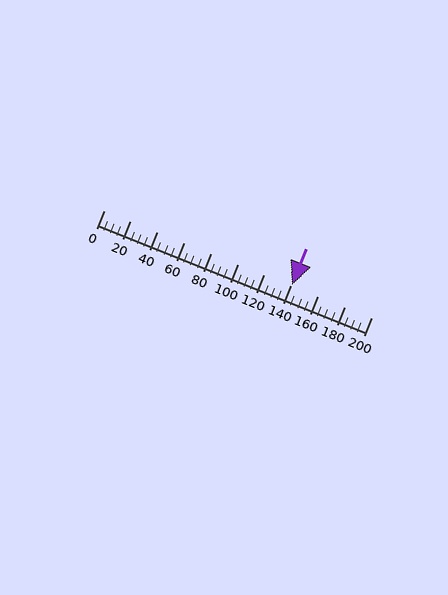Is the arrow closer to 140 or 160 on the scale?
The arrow is closer to 140.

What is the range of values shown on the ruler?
The ruler shows values from 0 to 200.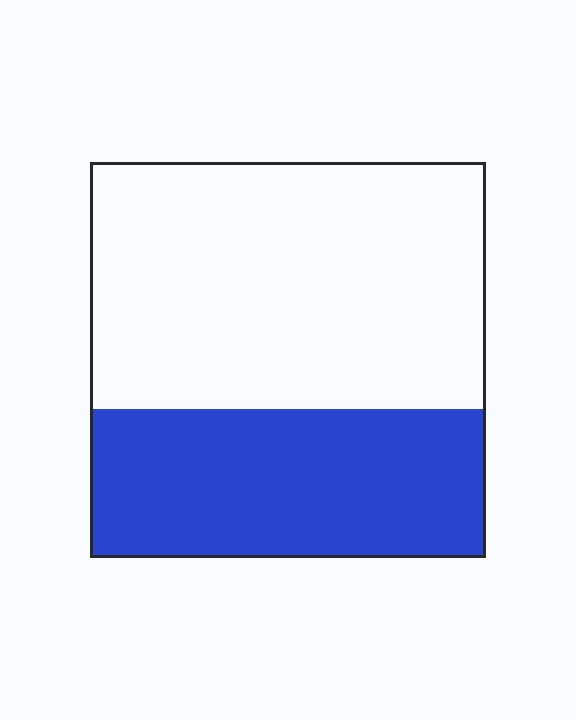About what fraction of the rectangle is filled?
About three eighths (3/8).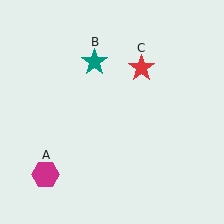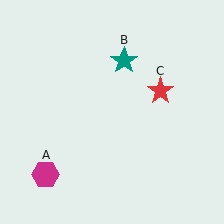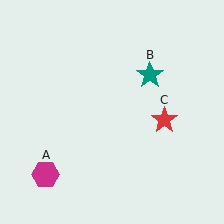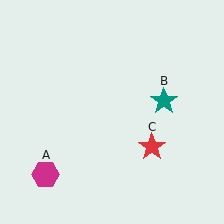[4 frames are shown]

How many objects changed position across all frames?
2 objects changed position: teal star (object B), red star (object C).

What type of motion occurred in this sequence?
The teal star (object B), red star (object C) rotated clockwise around the center of the scene.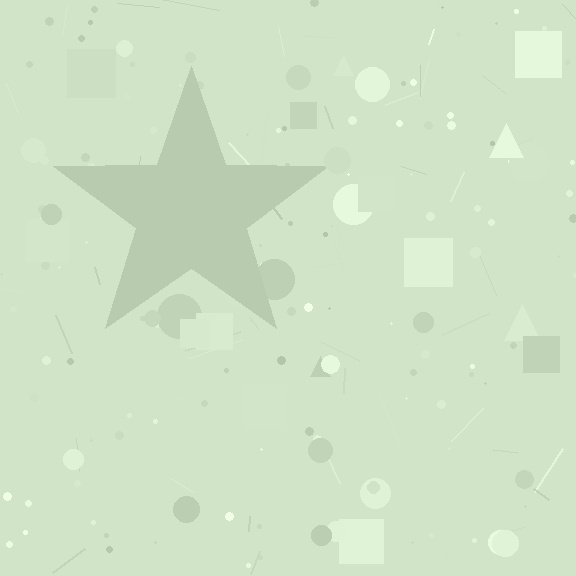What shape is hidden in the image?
A star is hidden in the image.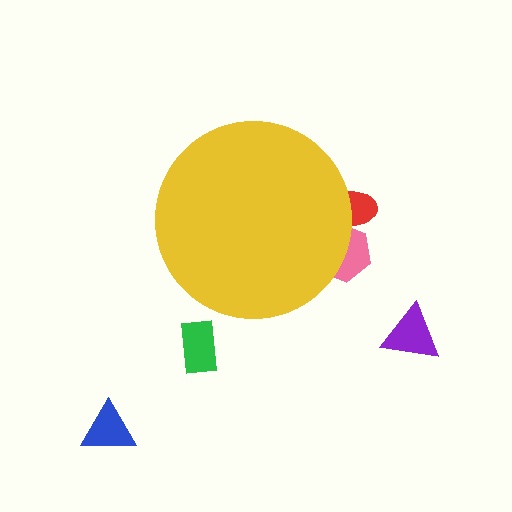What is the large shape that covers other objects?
A yellow circle.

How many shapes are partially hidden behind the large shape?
2 shapes are partially hidden.